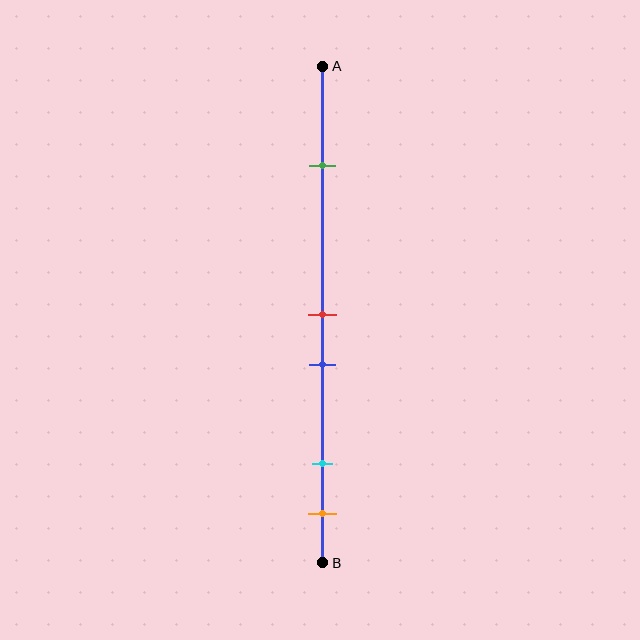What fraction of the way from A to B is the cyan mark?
The cyan mark is approximately 80% (0.8) of the way from A to B.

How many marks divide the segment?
There are 5 marks dividing the segment.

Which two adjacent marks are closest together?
The red and blue marks are the closest adjacent pair.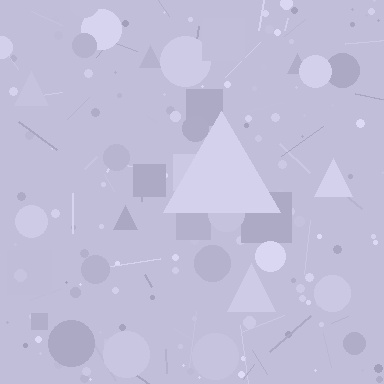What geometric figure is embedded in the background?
A triangle is embedded in the background.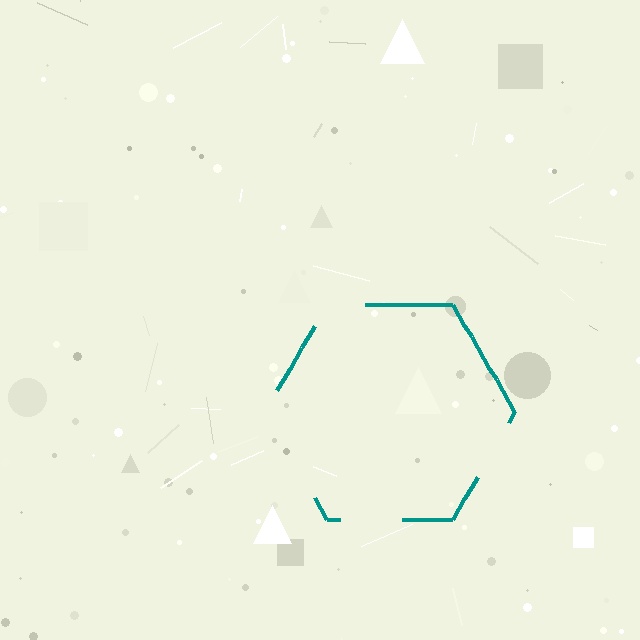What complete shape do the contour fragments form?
The contour fragments form a hexagon.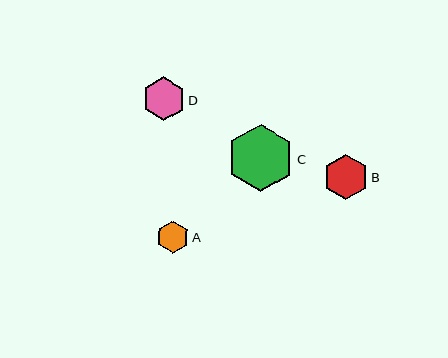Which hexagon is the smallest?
Hexagon A is the smallest with a size of approximately 32 pixels.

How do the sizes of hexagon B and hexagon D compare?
Hexagon B and hexagon D are approximately the same size.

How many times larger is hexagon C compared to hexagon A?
Hexagon C is approximately 2.1 times the size of hexagon A.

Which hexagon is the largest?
Hexagon C is the largest with a size of approximately 67 pixels.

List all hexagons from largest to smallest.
From largest to smallest: C, B, D, A.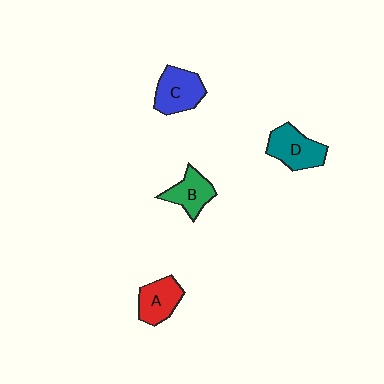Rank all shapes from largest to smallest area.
From largest to smallest: D (teal), C (blue), A (red), B (green).